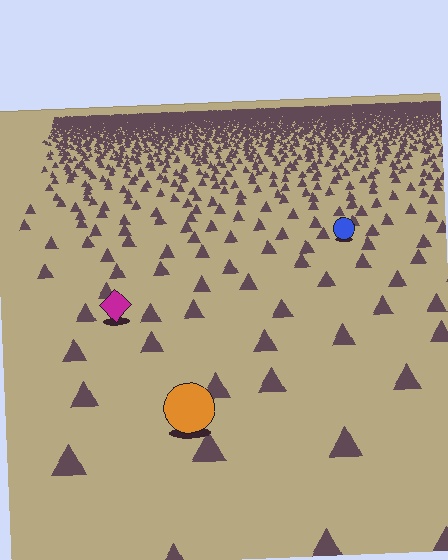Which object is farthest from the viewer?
The blue circle is farthest from the viewer. It appears smaller and the ground texture around it is denser.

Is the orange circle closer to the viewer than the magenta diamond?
Yes. The orange circle is closer — you can tell from the texture gradient: the ground texture is coarser near it.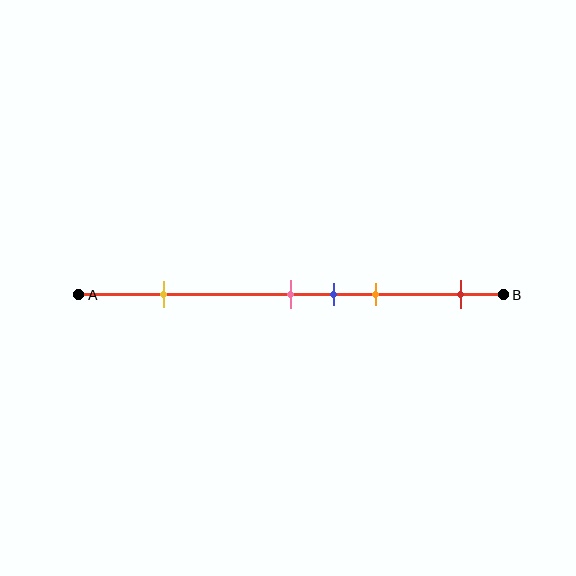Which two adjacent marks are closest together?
The pink and blue marks are the closest adjacent pair.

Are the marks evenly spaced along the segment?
No, the marks are not evenly spaced.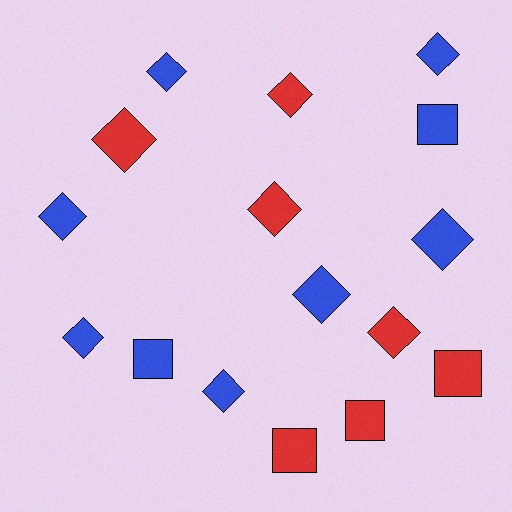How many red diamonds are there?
There are 4 red diamonds.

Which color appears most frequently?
Blue, with 9 objects.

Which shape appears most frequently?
Diamond, with 11 objects.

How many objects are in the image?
There are 16 objects.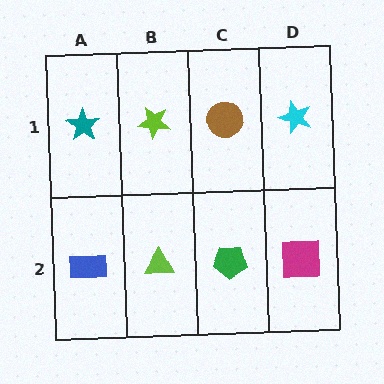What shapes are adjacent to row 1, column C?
A green pentagon (row 2, column C), a lime star (row 1, column B), a cyan star (row 1, column D).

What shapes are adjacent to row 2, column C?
A brown circle (row 1, column C), a lime triangle (row 2, column B), a magenta square (row 2, column D).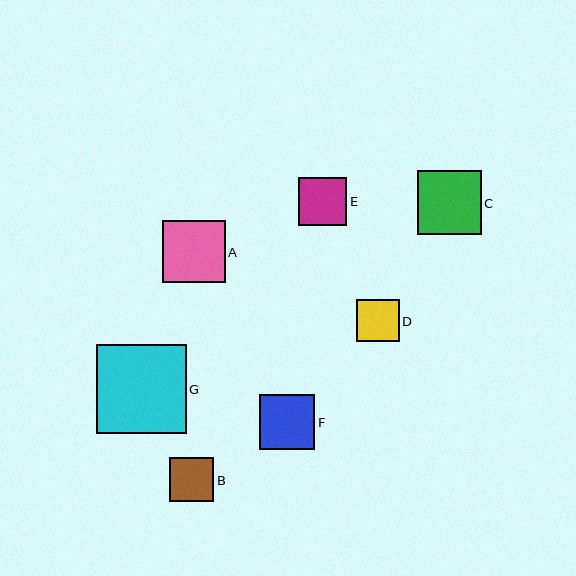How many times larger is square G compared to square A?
Square G is approximately 1.4 times the size of square A.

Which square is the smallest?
Square D is the smallest with a size of approximately 43 pixels.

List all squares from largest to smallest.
From largest to smallest: G, C, A, F, E, B, D.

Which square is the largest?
Square G is the largest with a size of approximately 90 pixels.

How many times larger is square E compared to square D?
Square E is approximately 1.1 times the size of square D.